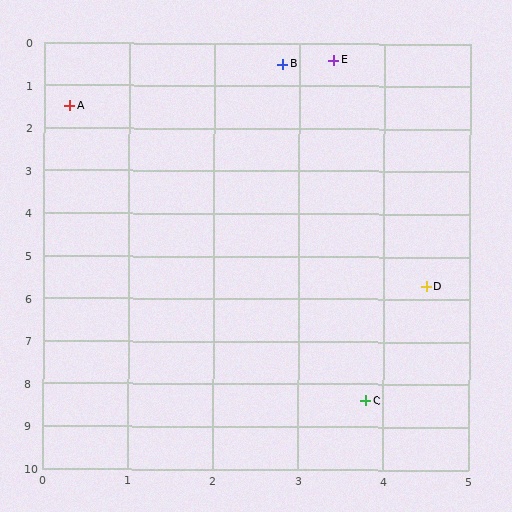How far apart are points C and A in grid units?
Points C and A are about 7.7 grid units apart.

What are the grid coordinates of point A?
Point A is at approximately (0.3, 1.5).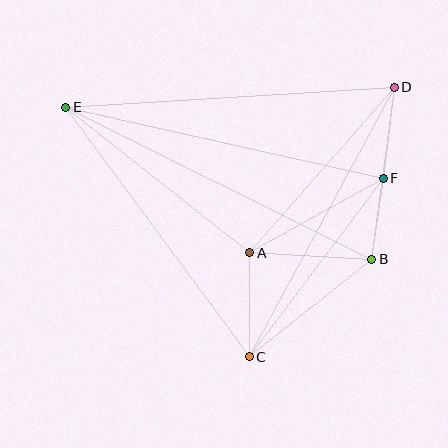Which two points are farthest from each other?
Points B and E are farthest from each other.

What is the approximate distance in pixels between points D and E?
The distance between D and E is approximately 329 pixels.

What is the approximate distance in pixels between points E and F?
The distance between E and F is approximately 325 pixels.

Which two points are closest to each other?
Points B and F are closest to each other.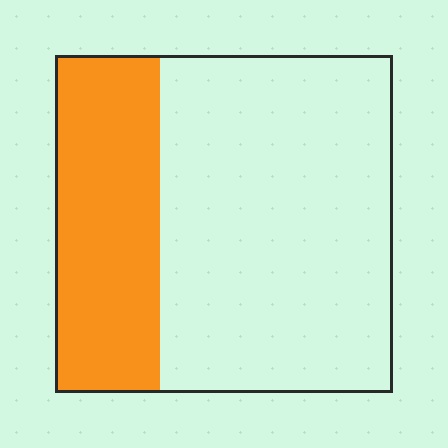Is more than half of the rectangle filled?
No.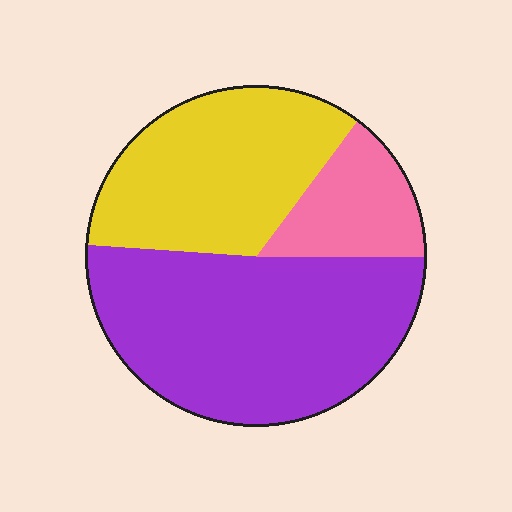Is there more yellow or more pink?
Yellow.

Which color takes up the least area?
Pink, at roughly 15%.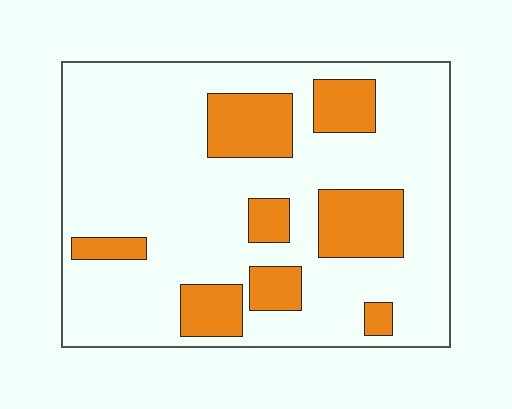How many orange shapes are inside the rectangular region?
8.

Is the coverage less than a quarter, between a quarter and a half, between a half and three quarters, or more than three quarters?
Less than a quarter.